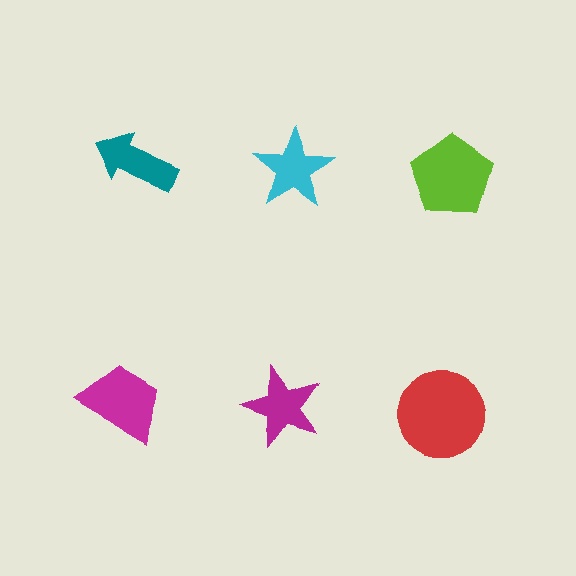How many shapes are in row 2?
3 shapes.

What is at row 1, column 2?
A cyan star.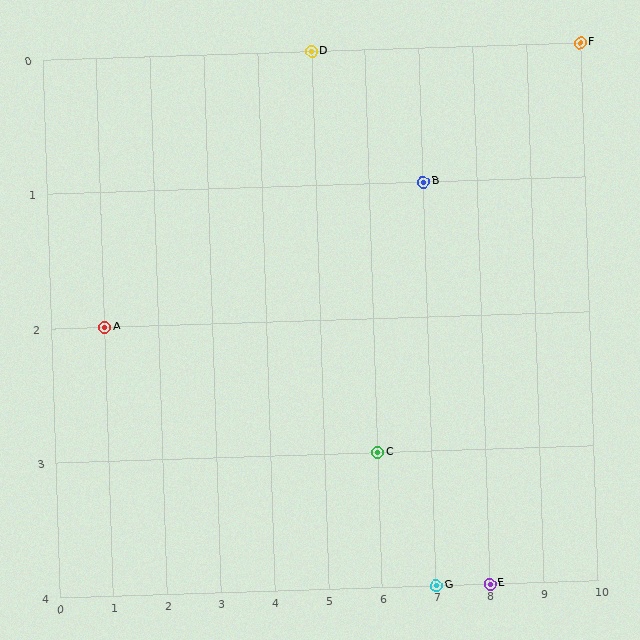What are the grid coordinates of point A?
Point A is at grid coordinates (1, 2).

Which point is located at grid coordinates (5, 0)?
Point D is at (5, 0).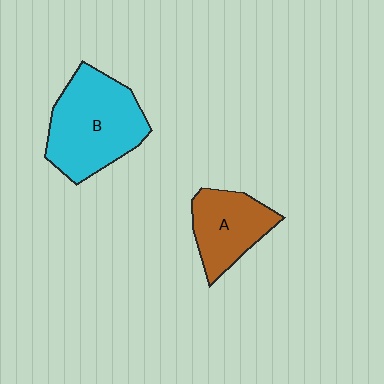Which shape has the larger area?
Shape B (cyan).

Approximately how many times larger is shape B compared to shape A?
Approximately 1.6 times.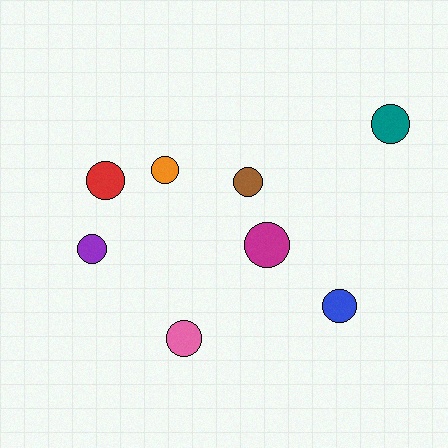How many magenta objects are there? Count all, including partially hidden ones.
There is 1 magenta object.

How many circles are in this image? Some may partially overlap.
There are 8 circles.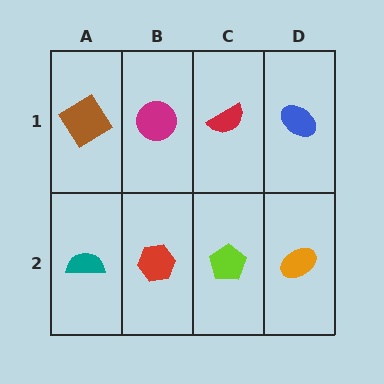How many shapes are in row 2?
4 shapes.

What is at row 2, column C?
A lime pentagon.